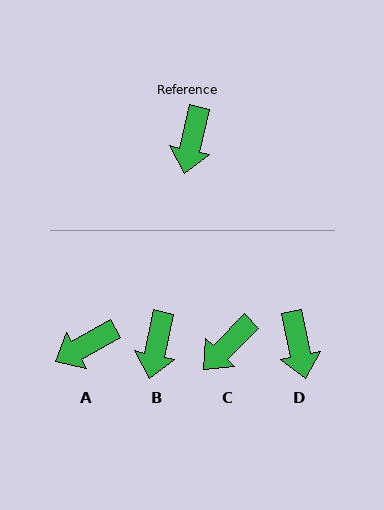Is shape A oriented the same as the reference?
No, it is off by about 49 degrees.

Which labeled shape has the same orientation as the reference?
B.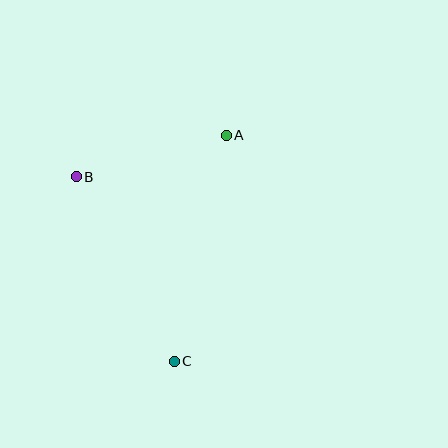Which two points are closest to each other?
Points A and B are closest to each other.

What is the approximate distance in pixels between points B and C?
The distance between B and C is approximately 209 pixels.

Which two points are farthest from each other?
Points A and C are farthest from each other.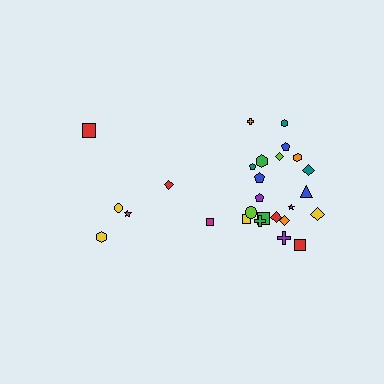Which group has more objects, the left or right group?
The right group.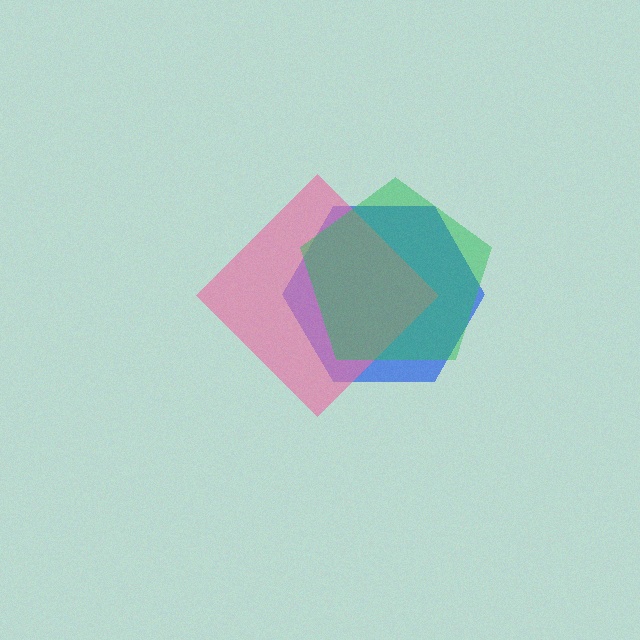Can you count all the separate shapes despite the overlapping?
Yes, there are 3 separate shapes.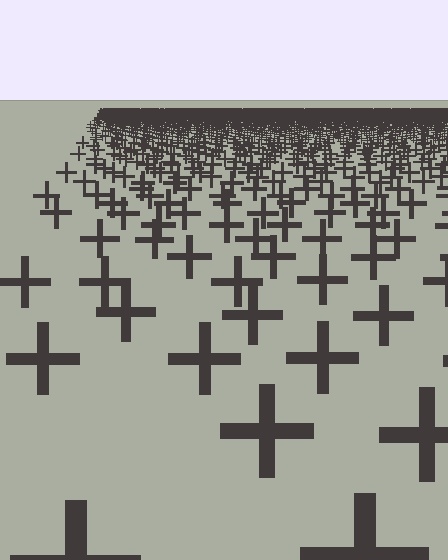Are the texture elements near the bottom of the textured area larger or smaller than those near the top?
Larger. Near the bottom, elements are closer to the viewer and appear at a bigger on-screen size.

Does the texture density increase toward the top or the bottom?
Density increases toward the top.